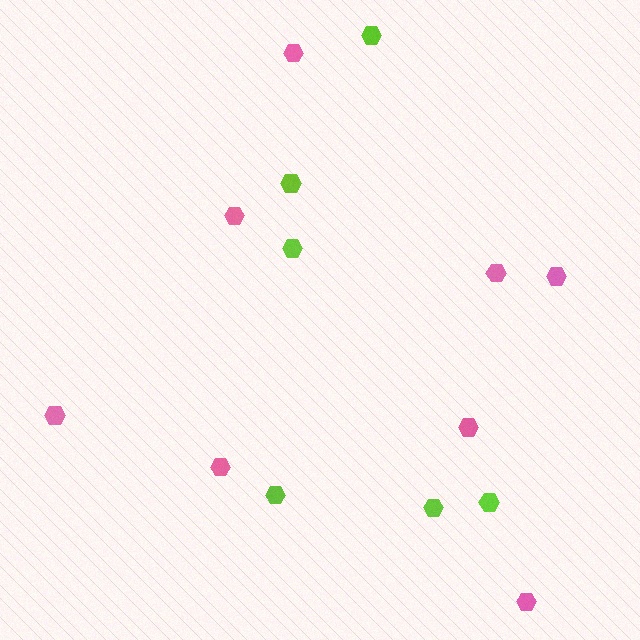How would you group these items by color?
There are 2 groups: one group of lime hexagons (6) and one group of pink hexagons (8).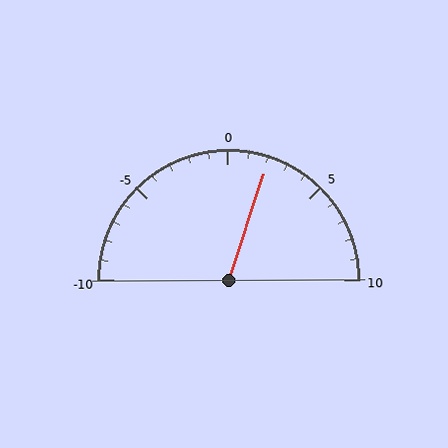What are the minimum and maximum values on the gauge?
The gauge ranges from -10 to 10.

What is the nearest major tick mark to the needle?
The nearest major tick mark is 0.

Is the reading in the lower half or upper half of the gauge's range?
The reading is in the upper half of the range (-10 to 10).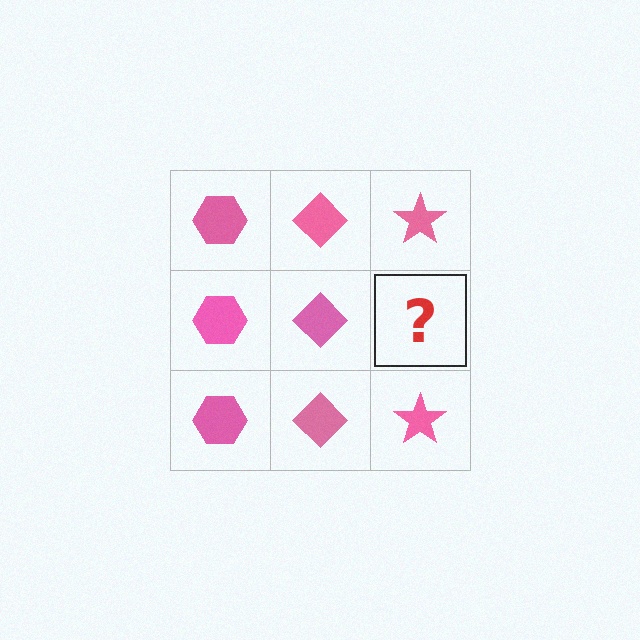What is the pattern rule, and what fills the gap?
The rule is that each column has a consistent shape. The gap should be filled with a pink star.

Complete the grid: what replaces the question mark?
The question mark should be replaced with a pink star.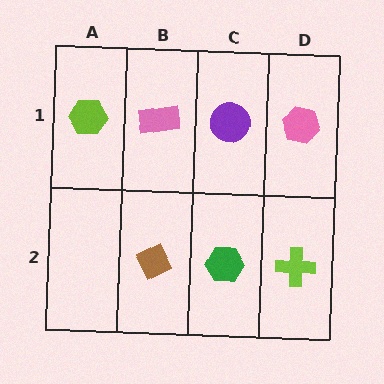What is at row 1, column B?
A pink rectangle.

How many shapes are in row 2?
3 shapes.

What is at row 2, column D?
A lime cross.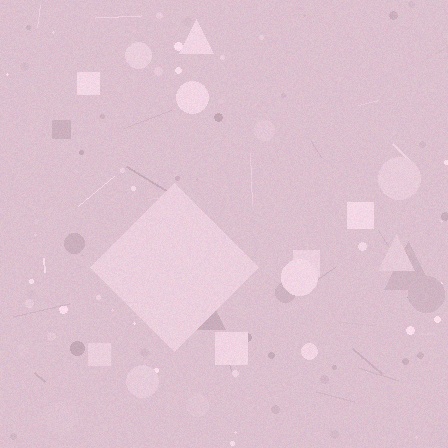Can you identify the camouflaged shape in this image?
The camouflaged shape is a diamond.